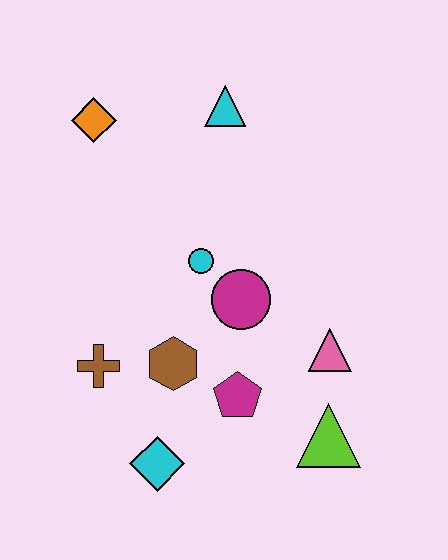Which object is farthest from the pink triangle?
The orange diamond is farthest from the pink triangle.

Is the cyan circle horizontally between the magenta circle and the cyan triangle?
No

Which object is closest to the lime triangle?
The pink triangle is closest to the lime triangle.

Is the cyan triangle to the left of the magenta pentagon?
Yes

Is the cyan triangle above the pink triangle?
Yes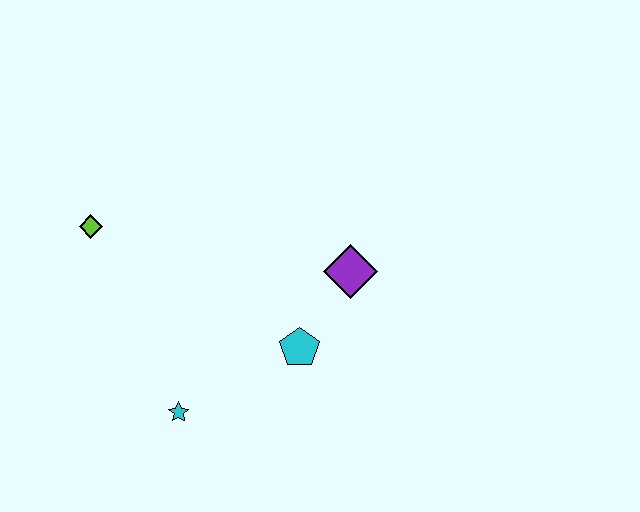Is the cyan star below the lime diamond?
Yes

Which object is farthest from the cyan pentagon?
The lime diamond is farthest from the cyan pentagon.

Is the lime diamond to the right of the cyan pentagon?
No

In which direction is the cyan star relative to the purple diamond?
The cyan star is to the left of the purple diamond.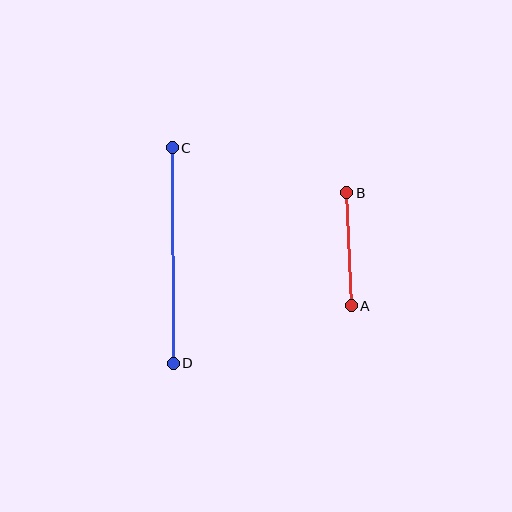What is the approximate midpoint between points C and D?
The midpoint is at approximately (173, 256) pixels.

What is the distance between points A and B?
The distance is approximately 113 pixels.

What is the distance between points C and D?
The distance is approximately 216 pixels.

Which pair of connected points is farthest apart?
Points C and D are farthest apart.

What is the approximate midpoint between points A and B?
The midpoint is at approximately (349, 249) pixels.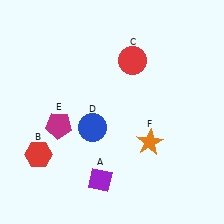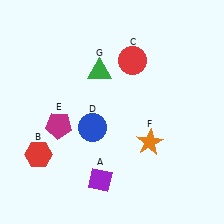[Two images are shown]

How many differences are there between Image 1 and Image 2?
There is 1 difference between the two images.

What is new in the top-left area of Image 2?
A green triangle (G) was added in the top-left area of Image 2.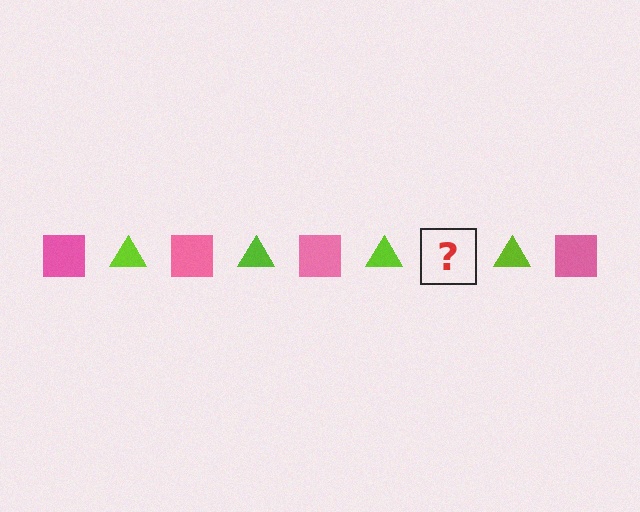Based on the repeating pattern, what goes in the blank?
The blank should be a pink square.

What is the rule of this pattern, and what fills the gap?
The rule is that the pattern alternates between pink square and lime triangle. The gap should be filled with a pink square.